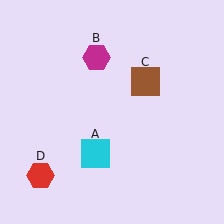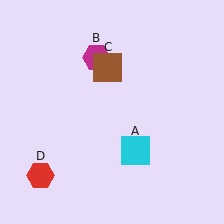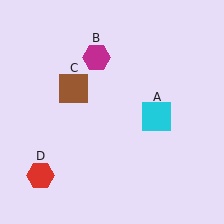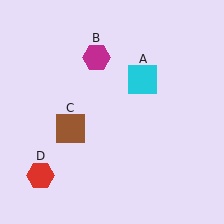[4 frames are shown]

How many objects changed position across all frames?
2 objects changed position: cyan square (object A), brown square (object C).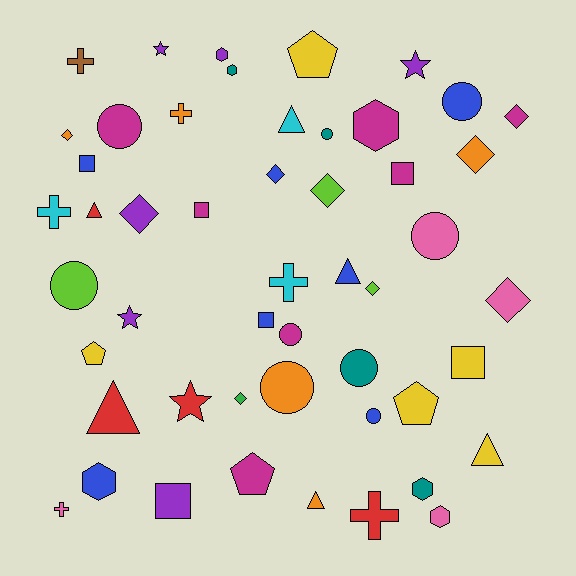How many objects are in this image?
There are 50 objects.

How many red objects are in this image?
There are 4 red objects.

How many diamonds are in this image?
There are 9 diamonds.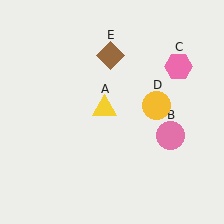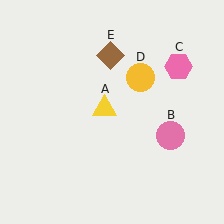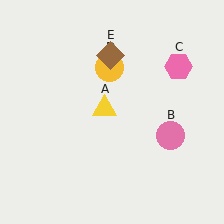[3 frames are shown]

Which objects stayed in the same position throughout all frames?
Yellow triangle (object A) and pink circle (object B) and pink hexagon (object C) and brown diamond (object E) remained stationary.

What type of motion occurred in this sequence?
The yellow circle (object D) rotated counterclockwise around the center of the scene.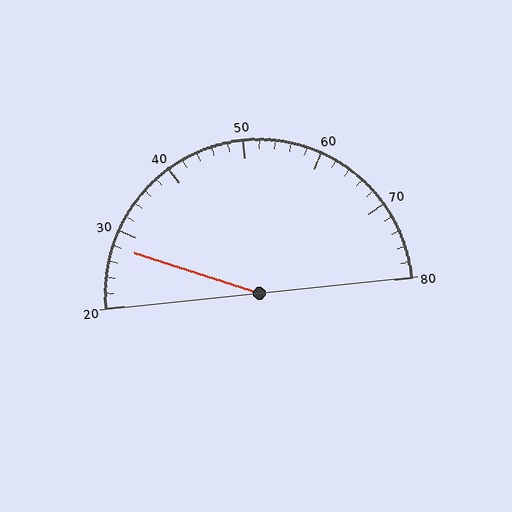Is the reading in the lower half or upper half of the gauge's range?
The reading is in the lower half of the range (20 to 80).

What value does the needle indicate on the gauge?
The needle indicates approximately 28.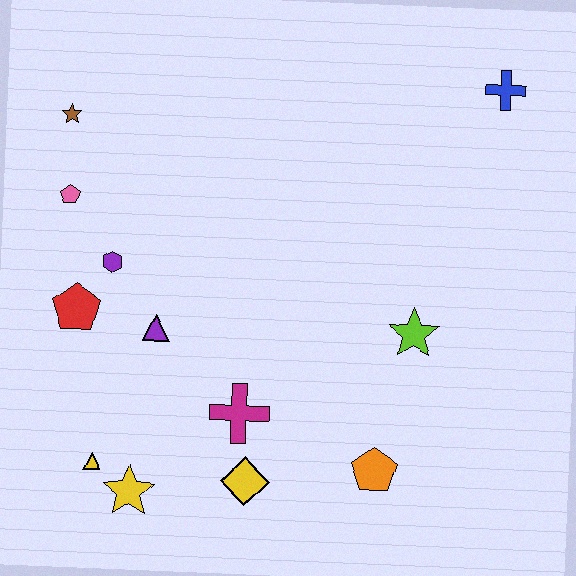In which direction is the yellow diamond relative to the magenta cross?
The yellow diamond is below the magenta cross.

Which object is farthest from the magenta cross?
The blue cross is farthest from the magenta cross.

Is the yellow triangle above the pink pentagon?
No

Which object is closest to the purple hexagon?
The red pentagon is closest to the purple hexagon.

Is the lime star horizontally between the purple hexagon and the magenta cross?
No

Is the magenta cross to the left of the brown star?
No